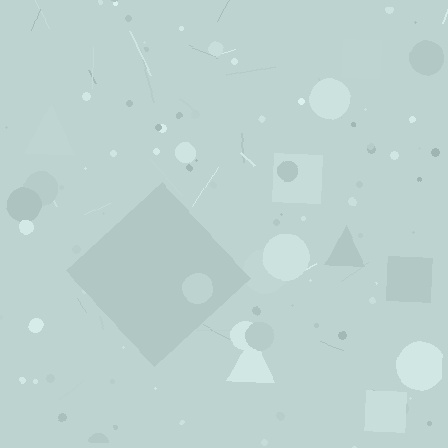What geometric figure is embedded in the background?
A diamond is embedded in the background.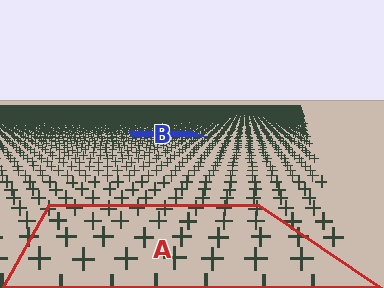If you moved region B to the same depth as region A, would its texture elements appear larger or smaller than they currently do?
They would appear larger. At a closer depth, the same texture elements are projected at a bigger on-screen size.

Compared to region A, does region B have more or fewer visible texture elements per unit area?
Region B has more texture elements per unit area — they are packed more densely because it is farther away.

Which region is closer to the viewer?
Region A is closer. The texture elements there are larger and more spread out.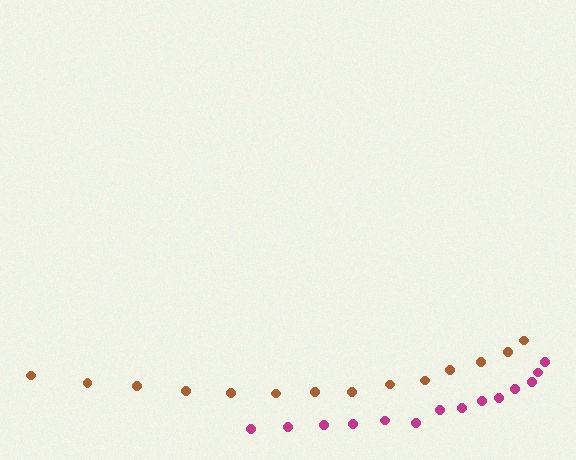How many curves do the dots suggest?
There are 2 distinct paths.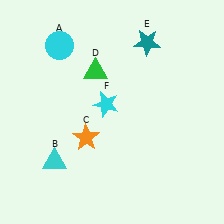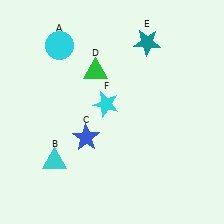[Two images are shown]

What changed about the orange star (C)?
In Image 1, C is orange. In Image 2, it changed to blue.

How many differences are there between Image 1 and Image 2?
There is 1 difference between the two images.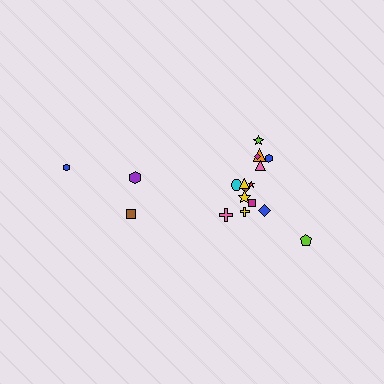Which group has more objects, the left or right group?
The right group.